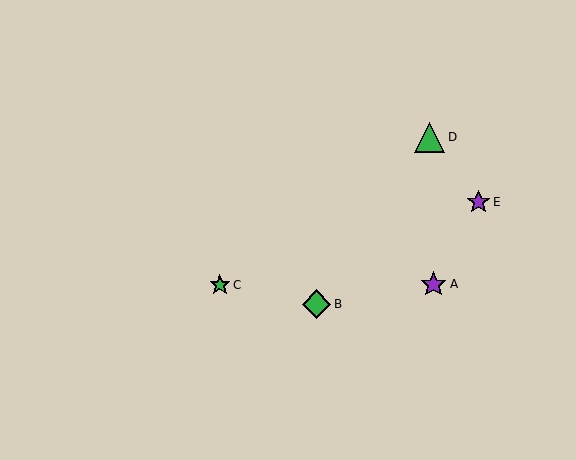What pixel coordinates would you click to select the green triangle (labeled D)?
Click at (430, 137) to select the green triangle D.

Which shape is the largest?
The green triangle (labeled D) is the largest.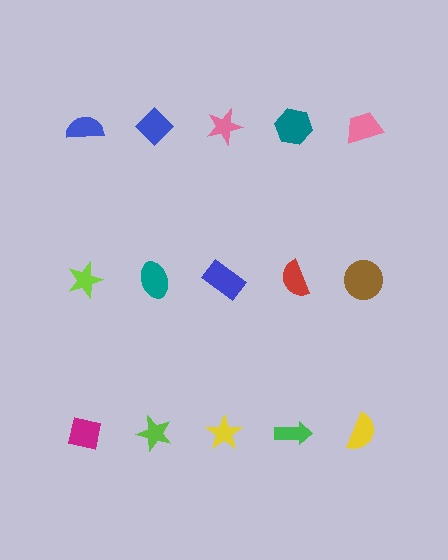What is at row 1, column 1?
A blue semicircle.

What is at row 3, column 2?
A lime star.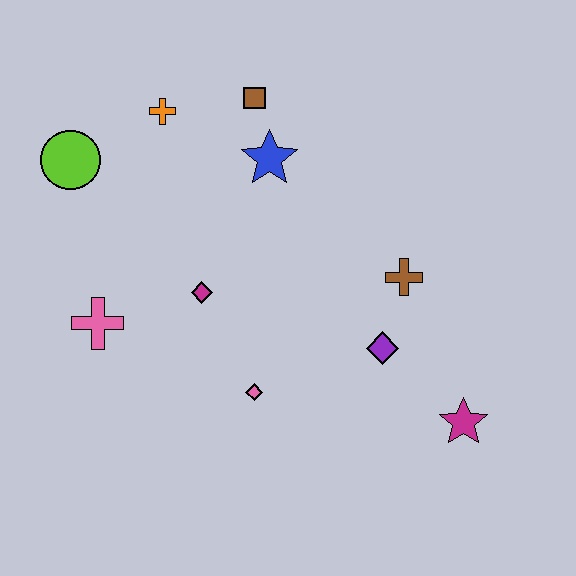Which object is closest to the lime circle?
The orange cross is closest to the lime circle.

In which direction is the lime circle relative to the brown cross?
The lime circle is to the left of the brown cross.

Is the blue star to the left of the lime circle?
No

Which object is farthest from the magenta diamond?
The magenta star is farthest from the magenta diamond.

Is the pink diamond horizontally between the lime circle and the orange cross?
No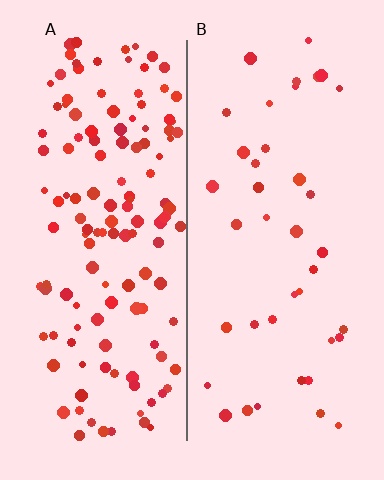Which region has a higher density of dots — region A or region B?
A (the left).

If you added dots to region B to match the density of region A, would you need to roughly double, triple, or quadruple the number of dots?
Approximately triple.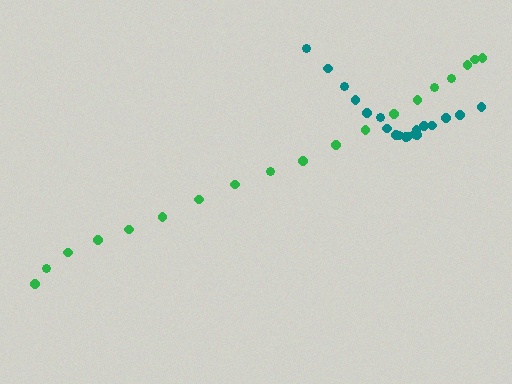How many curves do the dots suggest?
There are 2 distinct paths.